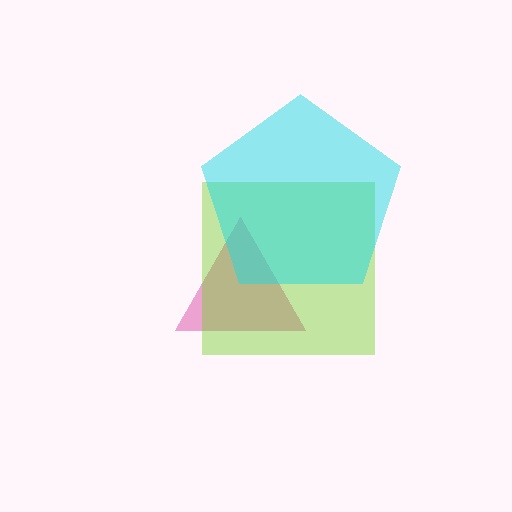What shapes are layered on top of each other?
The layered shapes are: a magenta triangle, a lime square, a cyan pentagon.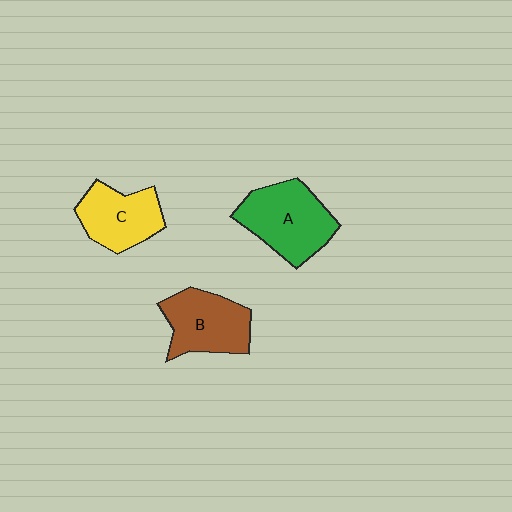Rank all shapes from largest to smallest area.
From largest to smallest: A (green), B (brown), C (yellow).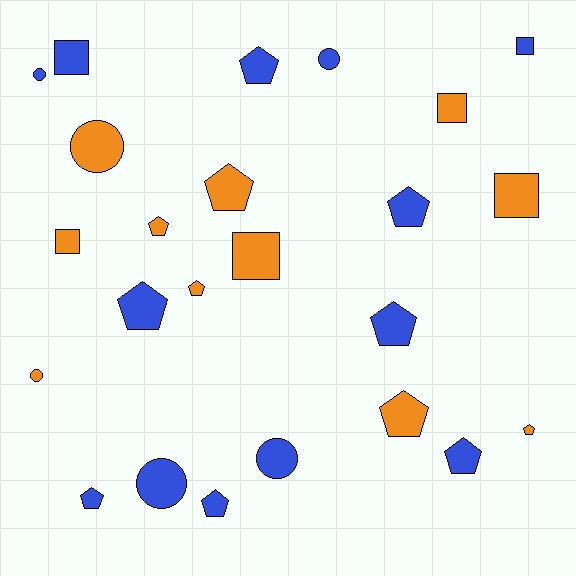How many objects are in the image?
There are 24 objects.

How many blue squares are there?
There are 2 blue squares.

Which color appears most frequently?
Blue, with 13 objects.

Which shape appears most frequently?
Pentagon, with 12 objects.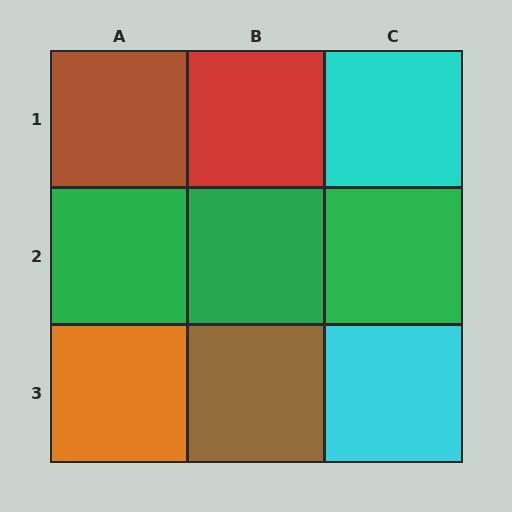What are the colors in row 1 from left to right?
Brown, red, cyan.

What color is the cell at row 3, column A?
Orange.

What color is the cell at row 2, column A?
Green.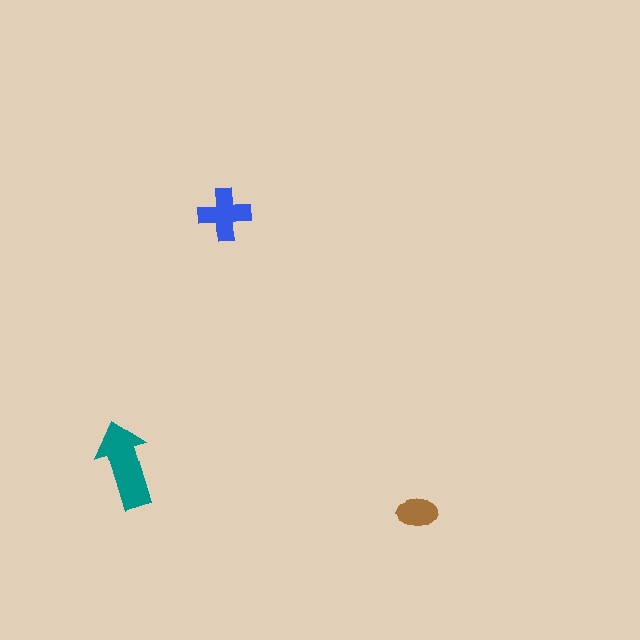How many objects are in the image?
There are 3 objects in the image.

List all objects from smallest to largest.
The brown ellipse, the blue cross, the teal arrow.